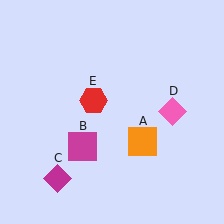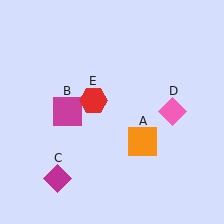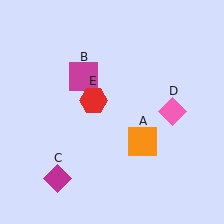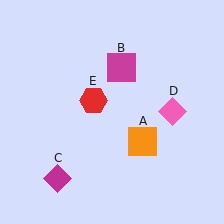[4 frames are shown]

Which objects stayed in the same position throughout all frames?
Orange square (object A) and magenta diamond (object C) and pink diamond (object D) and red hexagon (object E) remained stationary.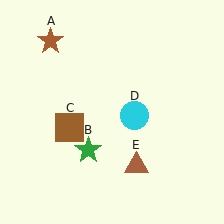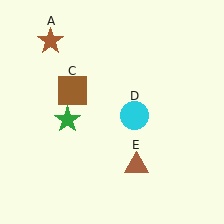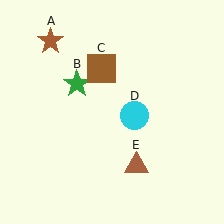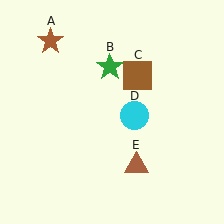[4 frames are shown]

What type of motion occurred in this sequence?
The green star (object B), brown square (object C) rotated clockwise around the center of the scene.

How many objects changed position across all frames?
2 objects changed position: green star (object B), brown square (object C).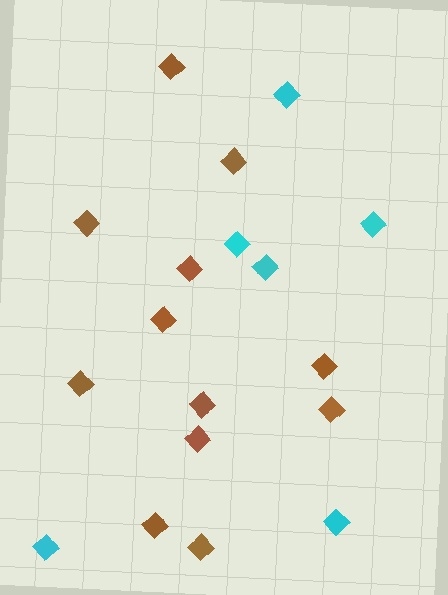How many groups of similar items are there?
There are 2 groups: one group of brown diamonds (12) and one group of cyan diamonds (6).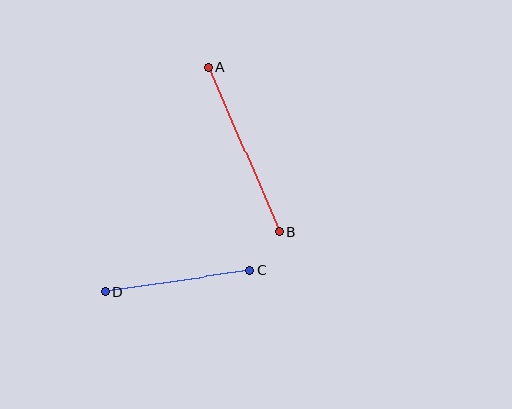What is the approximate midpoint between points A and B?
The midpoint is at approximately (244, 150) pixels.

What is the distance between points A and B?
The distance is approximately 179 pixels.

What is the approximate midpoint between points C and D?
The midpoint is at approximately (177, 281) pixels.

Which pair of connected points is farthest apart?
Points A and B are farthest apart.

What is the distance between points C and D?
The distance is approximately 146 pixels.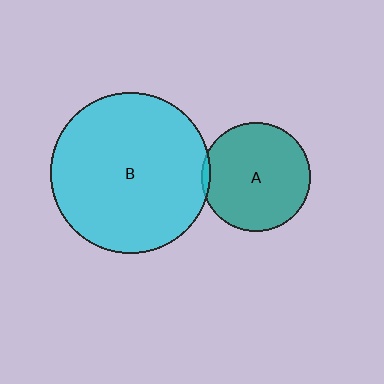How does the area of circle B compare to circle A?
Approximately 2.2 times.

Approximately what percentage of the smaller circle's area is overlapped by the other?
Approximately 5%.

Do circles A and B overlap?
Yes.